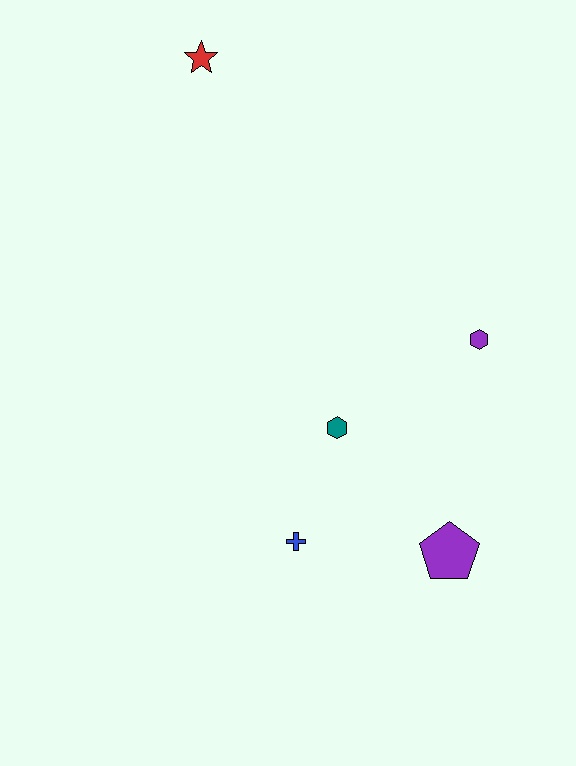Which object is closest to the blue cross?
The teal hexagon is closest to the blue cross.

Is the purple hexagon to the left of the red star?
No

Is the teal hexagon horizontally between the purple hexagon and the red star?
Yes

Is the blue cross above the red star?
No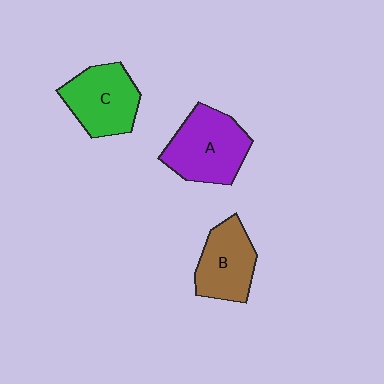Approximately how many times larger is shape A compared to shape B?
Approximately 1.3 times.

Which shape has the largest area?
Shape A (purple).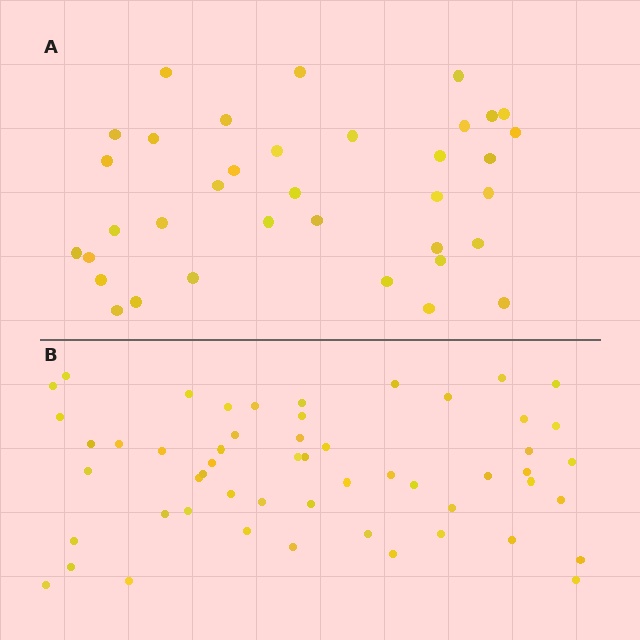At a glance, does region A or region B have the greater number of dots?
Region B (the bottom region) has more dots.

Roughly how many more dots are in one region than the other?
Region B has approximately 20 more dots than region A.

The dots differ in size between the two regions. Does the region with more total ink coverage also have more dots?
No. Region A has more total ink coverage because its dots are larger, but region B actually contains more individual dots. Total area can be misleading — the number of items is what matters here.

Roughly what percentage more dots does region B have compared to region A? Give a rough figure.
About 50% more.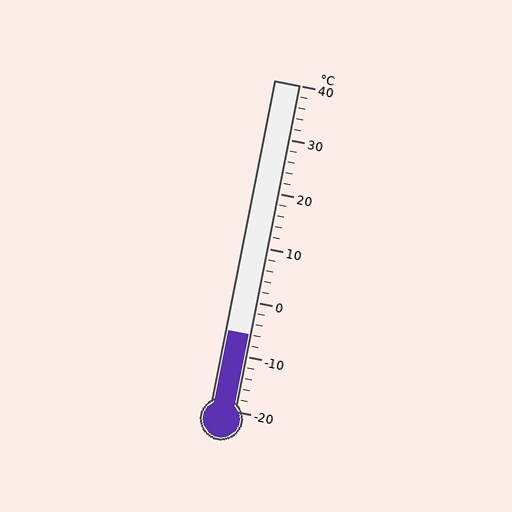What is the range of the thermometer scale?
The thermometer scale ranges from -20°C to 40°C.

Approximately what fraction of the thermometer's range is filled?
The thermometer is filled to approximately 25% of its range.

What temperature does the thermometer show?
The thermometer shows approximately -6°C.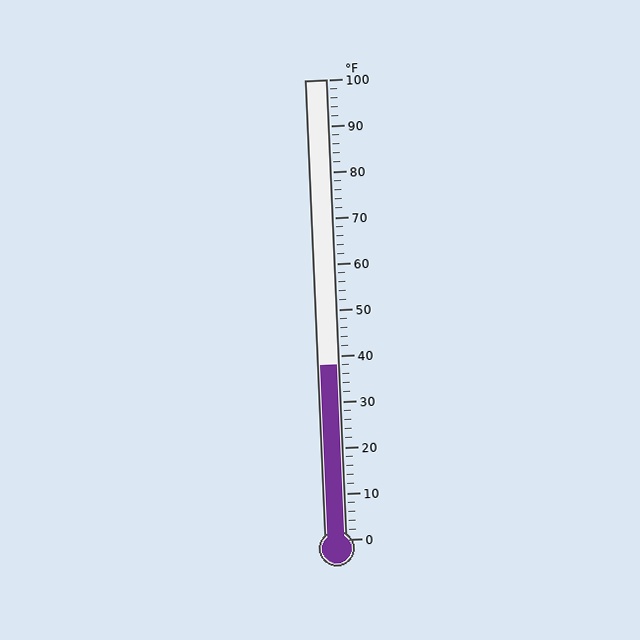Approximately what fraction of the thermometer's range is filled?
The thermometer is filled to approximately 40% of its range.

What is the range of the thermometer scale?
The thermometer scale ranges from 0°F to 100°F.